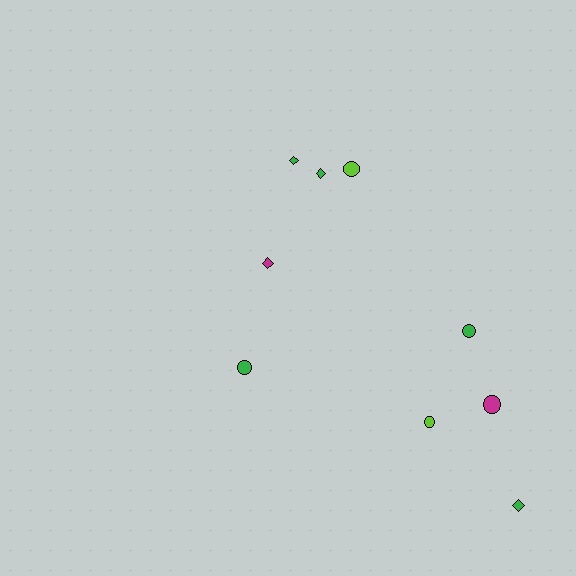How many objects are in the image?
There are 9 objects.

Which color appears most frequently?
Green, with 5 objects.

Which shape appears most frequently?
Circle, with 5 objects.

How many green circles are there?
There are 2 green circles.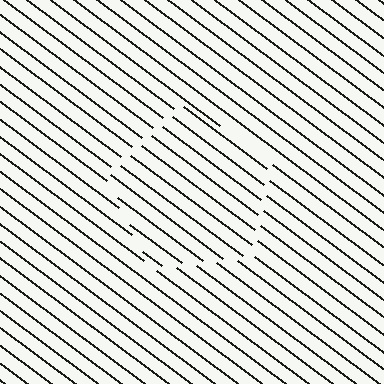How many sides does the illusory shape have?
5 sides — the line-ends trace a pentagon.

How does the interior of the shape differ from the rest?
The interior of the shape contains the same grating, shifted by half a period — the contour is defined by the phase discontinuity where line-ends from the inner and outer gratings abut.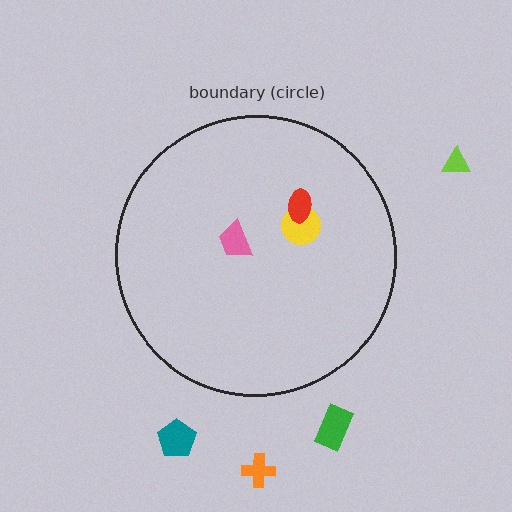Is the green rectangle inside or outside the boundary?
Outside.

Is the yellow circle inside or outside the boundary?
Inside.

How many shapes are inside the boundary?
3 inside, 4 outside.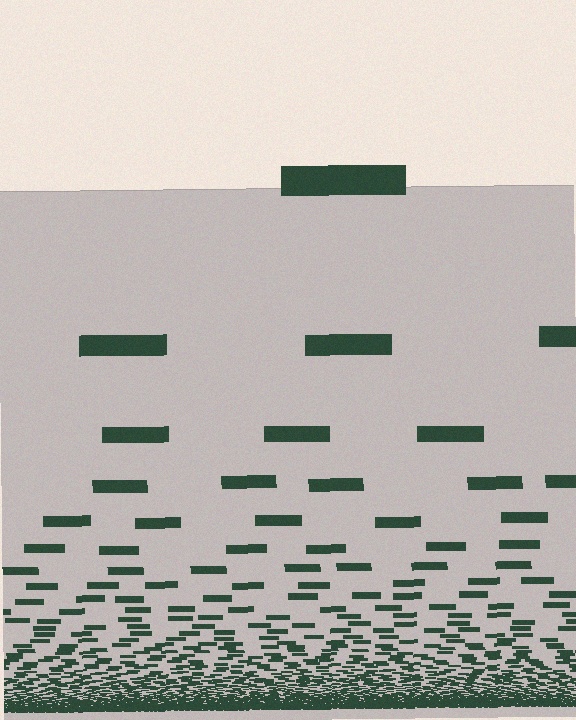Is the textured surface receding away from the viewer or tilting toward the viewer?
The surface appears to tilt toward the viewer. Texture elements get larger and sparser toward the top.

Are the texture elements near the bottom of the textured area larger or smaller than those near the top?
Smaller. The gradient is inverted — elements near the bottom are smaller and denser.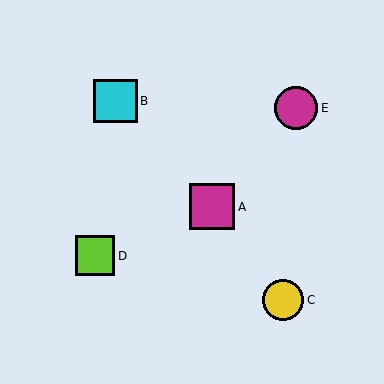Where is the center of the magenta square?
The center of the magenta square is at (212, 207).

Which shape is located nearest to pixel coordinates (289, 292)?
The yellow circle (labeled C) at (283, 300) is nearest to that location.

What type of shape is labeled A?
Shape A is a magenta square.